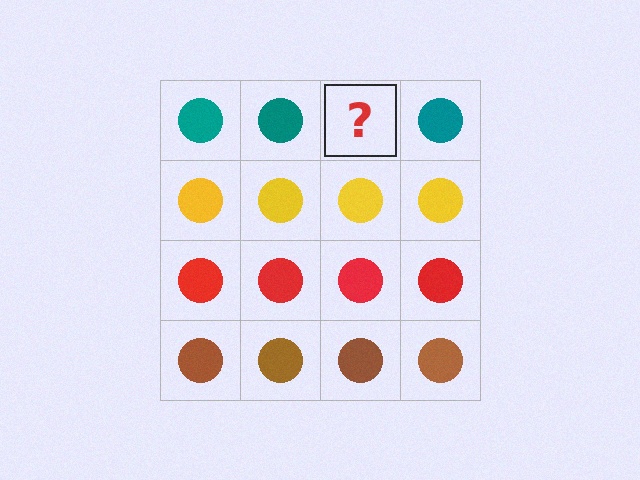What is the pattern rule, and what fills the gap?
The rule is that each row has a consistent color. The gap should be filled with a teal circle.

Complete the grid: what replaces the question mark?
The question mark should be replaced with a teal circle.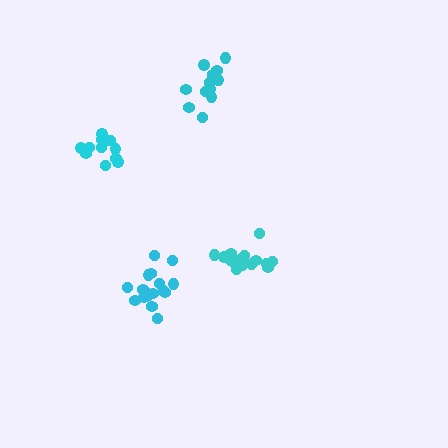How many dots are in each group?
Group 1: 18 dots, Group 2: 16 dots, Group 3: 13 dots, Group 4: 14 dots (61 total).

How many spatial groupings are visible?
There are 4 spatial groupings.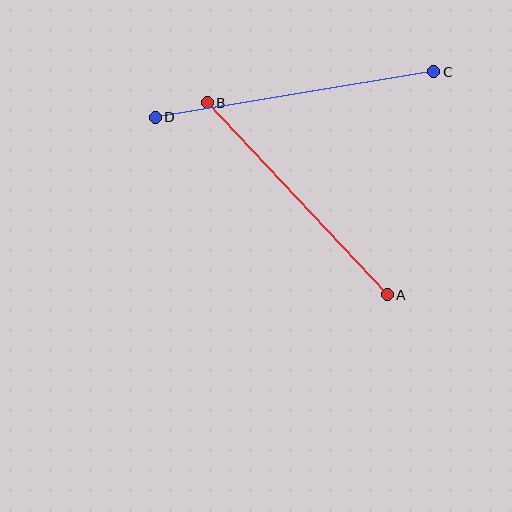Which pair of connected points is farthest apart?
Points C and D are farthest apart.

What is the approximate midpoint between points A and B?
The midpoint is at approximately (297, 199) pixels.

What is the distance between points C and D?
The distance is approximately 282 pixels.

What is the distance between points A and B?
The distance is approximately 263 pixels.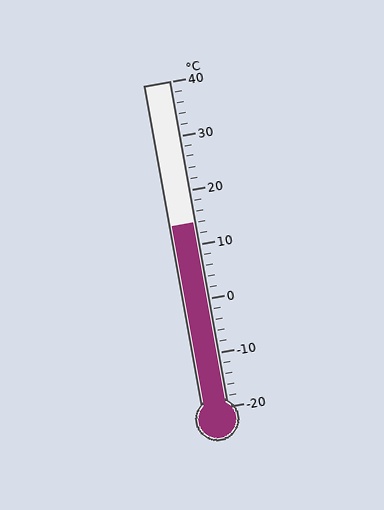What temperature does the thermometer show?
The thermometer shows approximately 14°C.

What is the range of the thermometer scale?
The thermometer scale ranges from -20°C to 40°C.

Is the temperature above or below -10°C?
The temperature is above -10°C.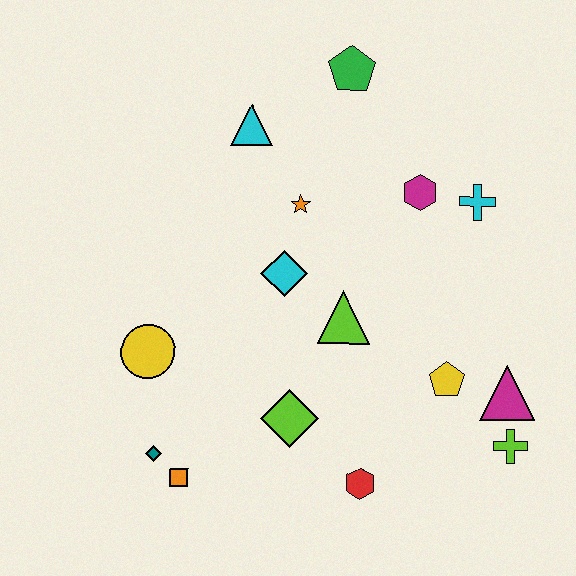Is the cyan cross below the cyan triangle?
Yes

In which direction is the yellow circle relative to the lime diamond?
The yellow circle is to the left of the lime diamond.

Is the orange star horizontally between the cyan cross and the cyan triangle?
Yes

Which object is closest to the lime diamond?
The red hexagon is closest to the lime diamond.